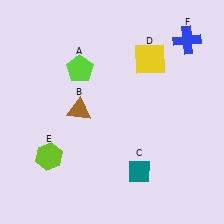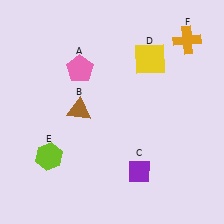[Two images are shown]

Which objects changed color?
A changed from lime to pink. C changed from teal to purple. F changed from blue to orange.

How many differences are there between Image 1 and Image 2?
There are 3 differences between the two images.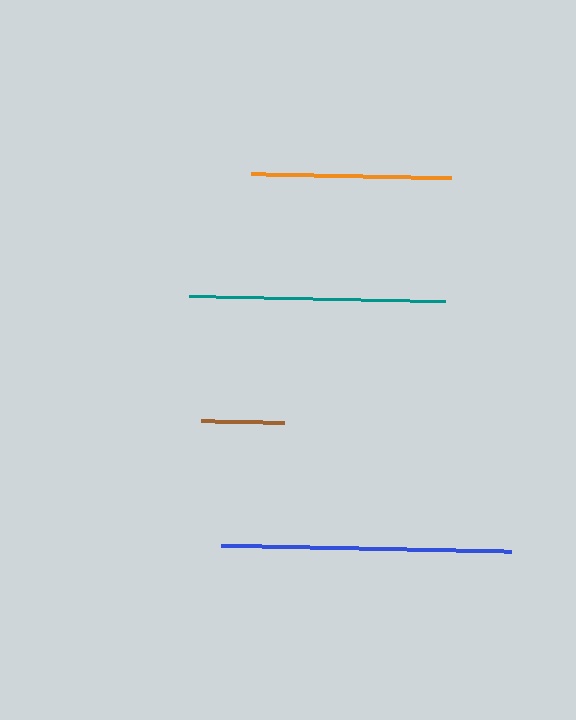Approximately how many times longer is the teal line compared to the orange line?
The teal line is approximately 1.3 times the length of the orange line.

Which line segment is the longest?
The blue line is the longest at approximately 290 pixels.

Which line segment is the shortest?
The brown line is the shortest at approximately 84 pixels.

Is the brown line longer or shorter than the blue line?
The blue line is longer than the brown line.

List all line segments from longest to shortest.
From longest to shortest: blue, teal, orange, brown.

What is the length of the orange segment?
The orange segment is approximately 200 pixels long.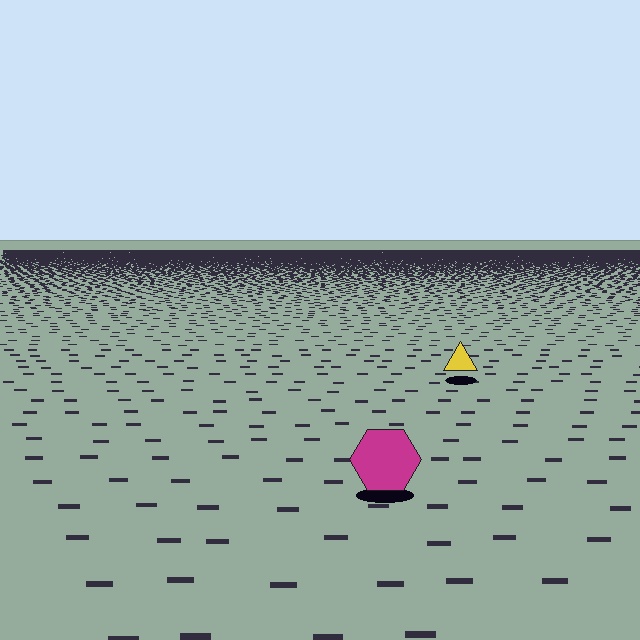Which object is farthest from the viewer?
The yellow triangle is farthest from the viewer. It appears smaller and the ground texture around it is denser.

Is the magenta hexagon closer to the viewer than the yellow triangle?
Yes. The magenta hexagon is closer — you can tell from the texture gradient: the ground texture is coarser near it.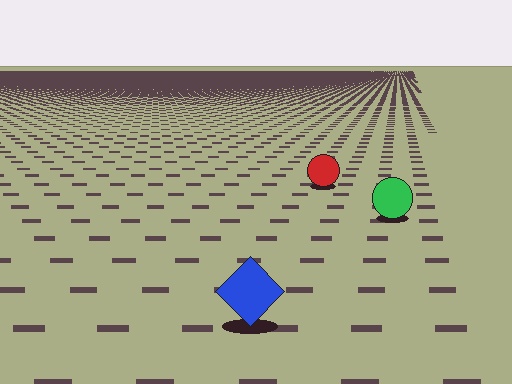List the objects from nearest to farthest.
From nearest to farthest: the blue diamond, the green circle, the red circle.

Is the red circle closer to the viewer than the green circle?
No. The green circle is closer — you can tell from the texture gradient: the ground texture is coarser near it.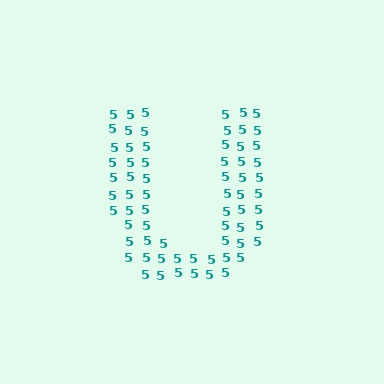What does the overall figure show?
The overall figure shows the letter U.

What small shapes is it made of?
It is made of small digit 5's.